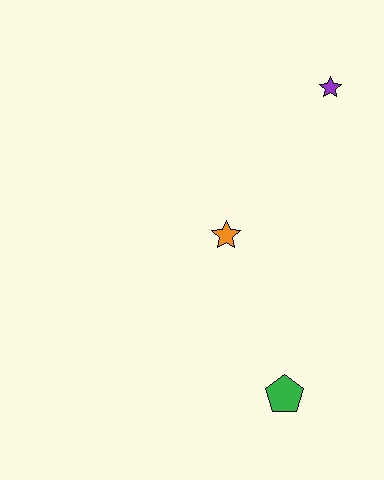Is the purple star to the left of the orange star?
No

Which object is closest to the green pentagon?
The orange star is closest to the green pentagon.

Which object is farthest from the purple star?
The green pentagon is farthest from the purple star.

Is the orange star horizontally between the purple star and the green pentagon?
No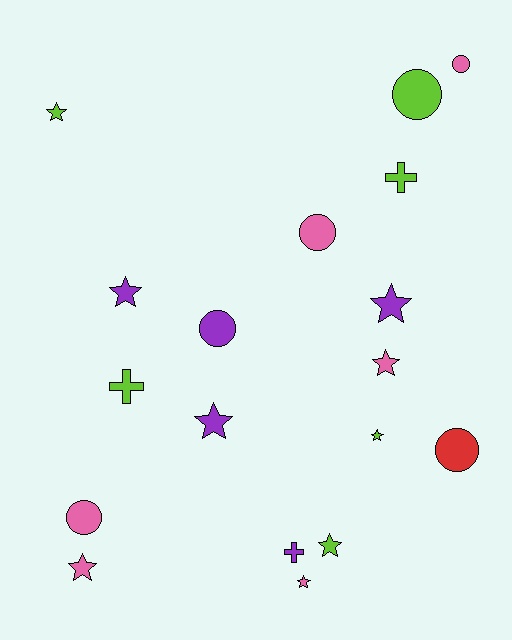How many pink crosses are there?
There are no pink crosses.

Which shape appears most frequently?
Star, with 9 objects.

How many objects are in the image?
There are 18 objects.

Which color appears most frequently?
Pink, with 6 objects.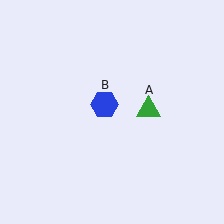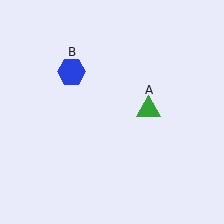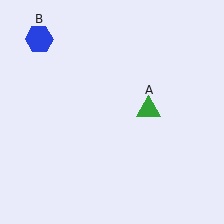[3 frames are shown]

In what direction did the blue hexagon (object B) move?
The blue hexagon (object B) moved up and to the left.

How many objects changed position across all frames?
1 object changed position: blue hexagon (object B).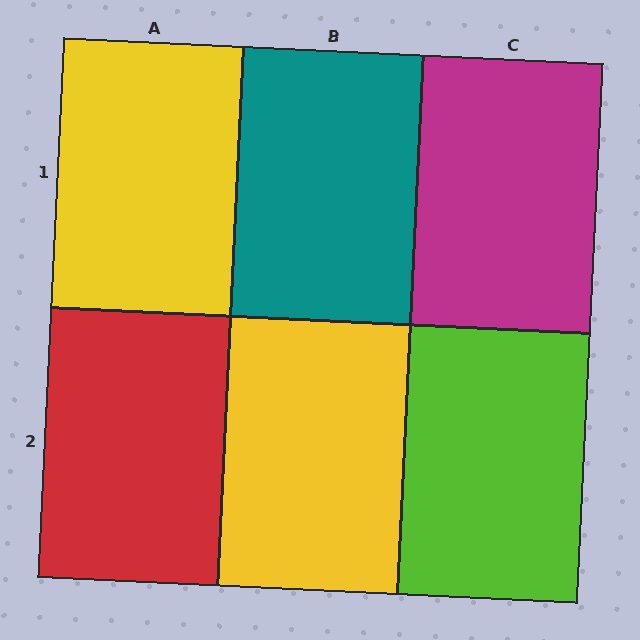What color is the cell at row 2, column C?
Lime.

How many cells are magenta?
1 cell is magenta.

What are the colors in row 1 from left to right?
Yellow, teal, magenta.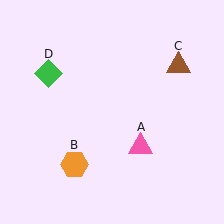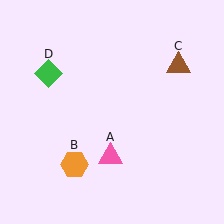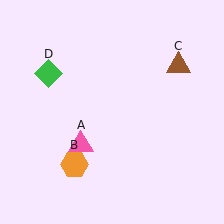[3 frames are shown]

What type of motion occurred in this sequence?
The pink triangle (object A) rotated clockwise around the center of the scene.